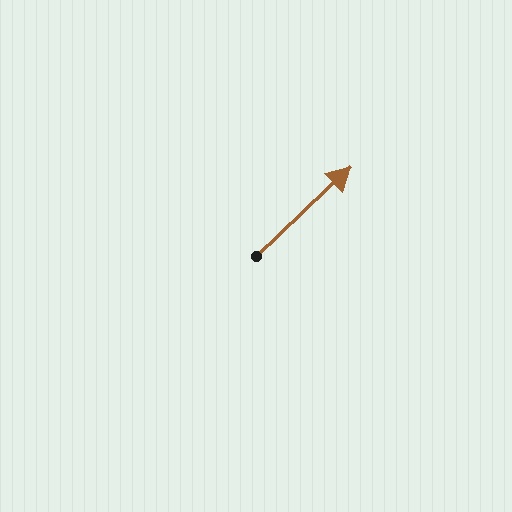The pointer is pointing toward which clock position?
Roughly 2 o'clock.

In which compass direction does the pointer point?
Northeast.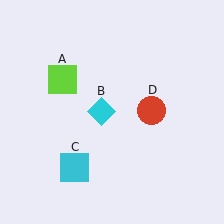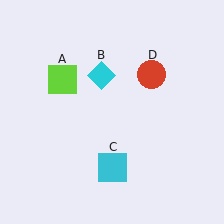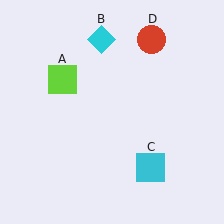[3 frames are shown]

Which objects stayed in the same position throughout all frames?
Lime square (object A) remained stationary.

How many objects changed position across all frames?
3 objects changed position: cyan diamond (object B), cyan square (object C), red circle (object D).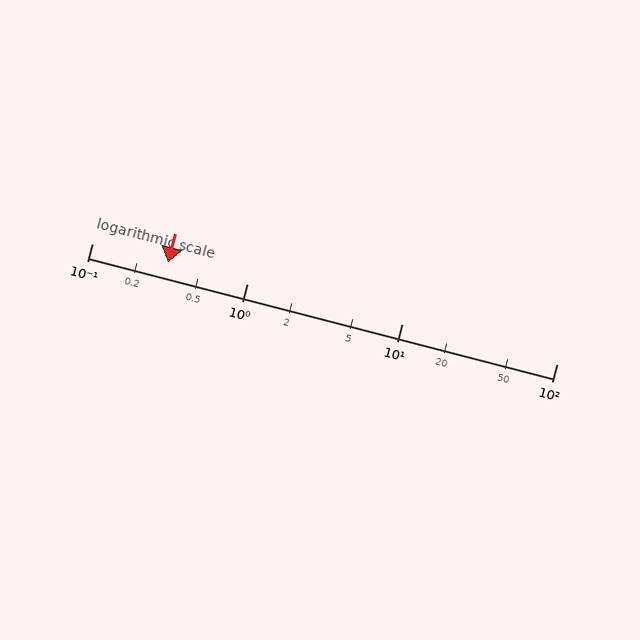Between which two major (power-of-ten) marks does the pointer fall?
The pointer is between 0.1 and 1.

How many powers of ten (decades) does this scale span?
The scale spans 3 decades, from 0.1 to 100.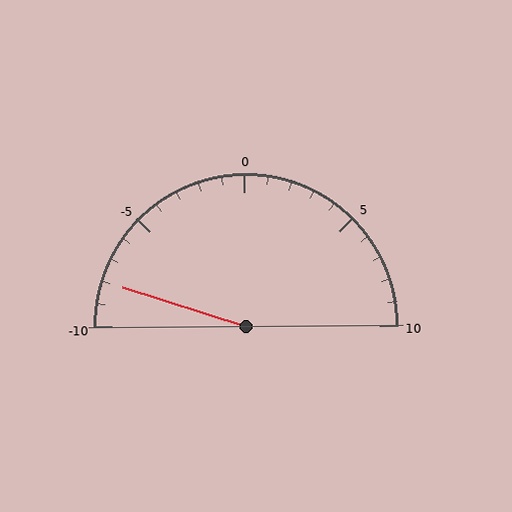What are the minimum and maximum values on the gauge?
The gauge ranges from -10 to 10.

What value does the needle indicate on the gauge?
The needle indicates approximately -8.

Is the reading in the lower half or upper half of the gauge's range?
The reading is in the lower half of the range (-10 to 10).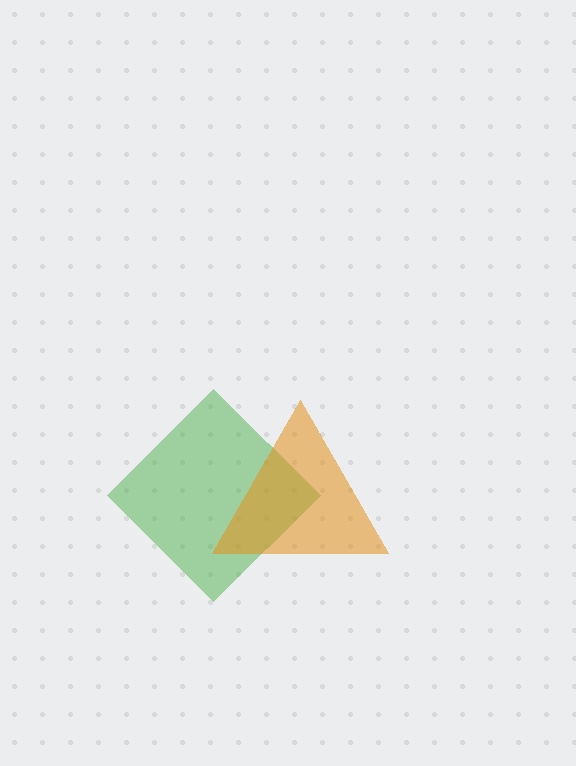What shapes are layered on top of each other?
The layered shapes are: a green diamond, an orange triangle.